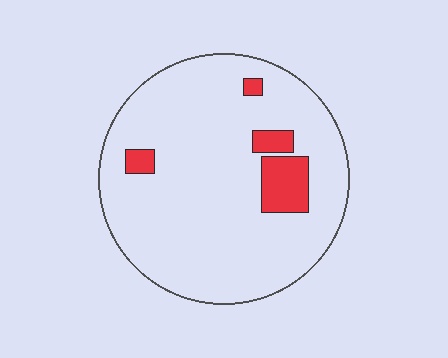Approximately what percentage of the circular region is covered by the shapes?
Approximately 10%.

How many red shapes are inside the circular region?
4.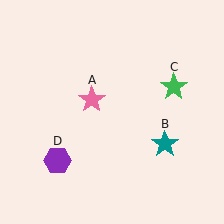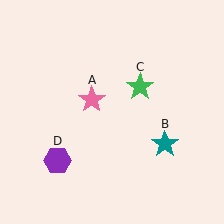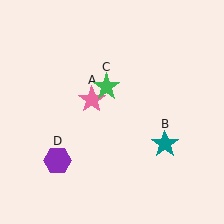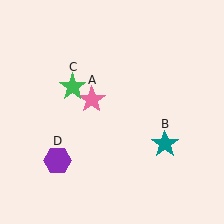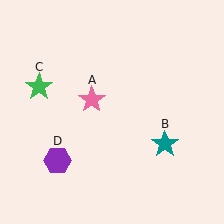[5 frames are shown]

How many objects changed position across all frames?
1 object changed position: green star (object C).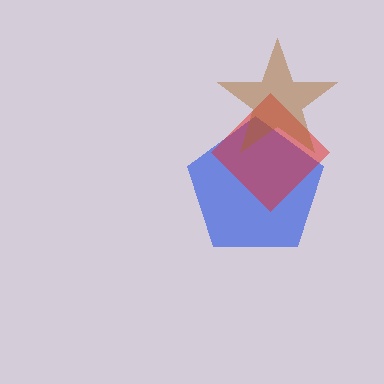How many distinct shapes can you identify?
There are 3 distinct shapes: a blue pentagon, a red diamond, a brown star.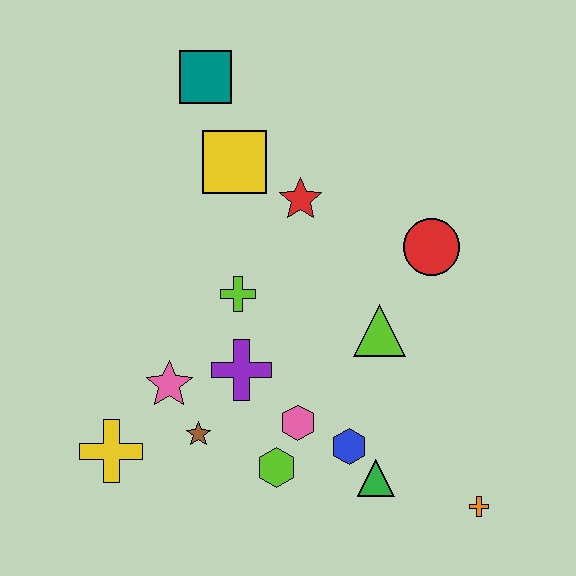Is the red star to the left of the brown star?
No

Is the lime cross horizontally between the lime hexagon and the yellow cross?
Yes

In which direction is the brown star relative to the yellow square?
The brown star is below the yellow square.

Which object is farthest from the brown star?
The teal square is farthest from the brown star.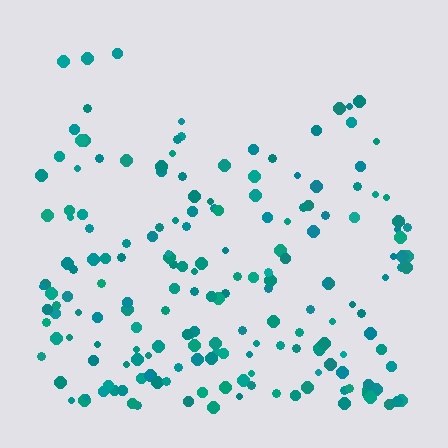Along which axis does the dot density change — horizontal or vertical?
Vertical.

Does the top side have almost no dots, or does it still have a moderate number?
Still a moderate number, just noticeably fewer than the bottom.